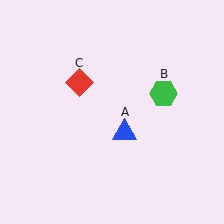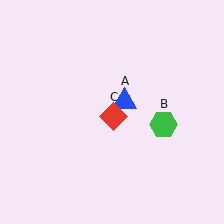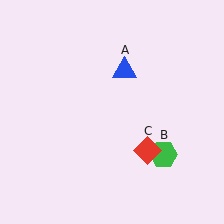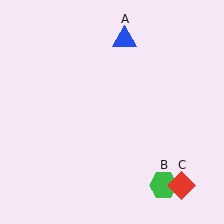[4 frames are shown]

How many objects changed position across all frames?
3 objects changed position: blue triangle (object A), green hexagon (object B), red diamond (object C).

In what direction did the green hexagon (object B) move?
The green hexagon (object B) moved down.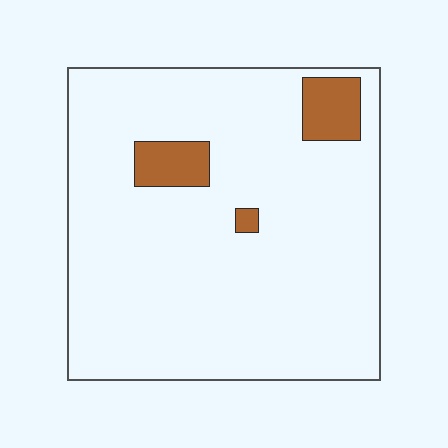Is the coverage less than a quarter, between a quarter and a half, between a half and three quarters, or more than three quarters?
Less than a quarter.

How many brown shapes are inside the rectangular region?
3.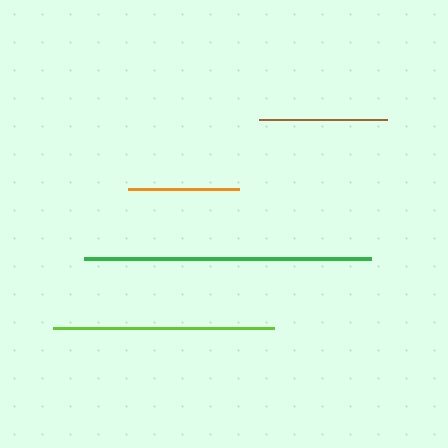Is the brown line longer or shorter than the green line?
The green line is longer than the brown line.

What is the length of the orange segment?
The orange segment is approximately 111 pixels long.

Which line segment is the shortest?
The orange line is the shortest at approximately 111 pixels.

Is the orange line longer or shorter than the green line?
The green line is longer than the orange line.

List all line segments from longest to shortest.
From longest to shortest: green, lime, brown, orange.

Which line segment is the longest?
The green line is the longest at approximately 287 pixels.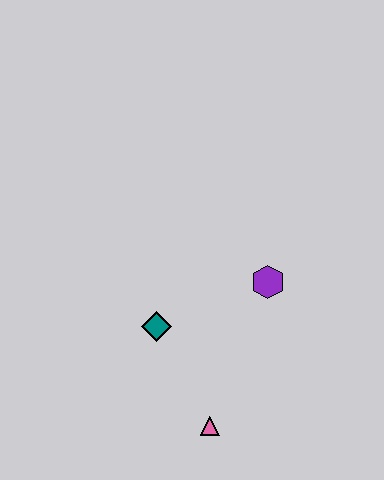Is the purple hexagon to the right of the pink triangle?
Yes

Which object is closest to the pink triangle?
The teal diamond is closest to the pink triangle.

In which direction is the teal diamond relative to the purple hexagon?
The teal diamond is to the left of the purple hexagon.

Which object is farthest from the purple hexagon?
The pink triangle is farthest from the purple hexagon.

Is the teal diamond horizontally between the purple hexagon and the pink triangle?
No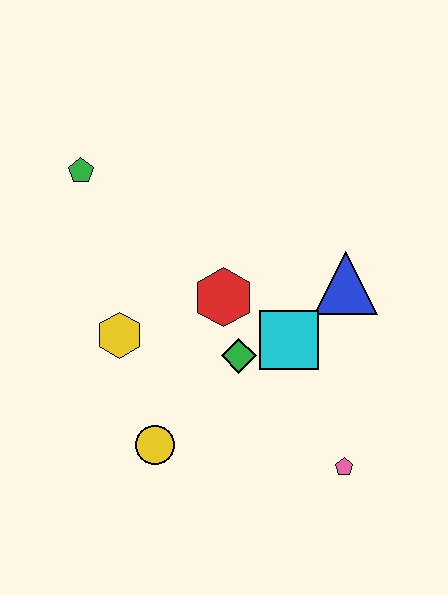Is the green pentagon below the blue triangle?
No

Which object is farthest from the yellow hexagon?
The pink pentagon is farthest from the yellow hexagon.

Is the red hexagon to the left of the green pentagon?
No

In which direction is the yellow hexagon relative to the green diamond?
The yellow hexagon is to the left of the green diamond.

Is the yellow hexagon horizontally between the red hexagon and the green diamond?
No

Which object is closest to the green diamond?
The cyan square is closest to the green diamond.